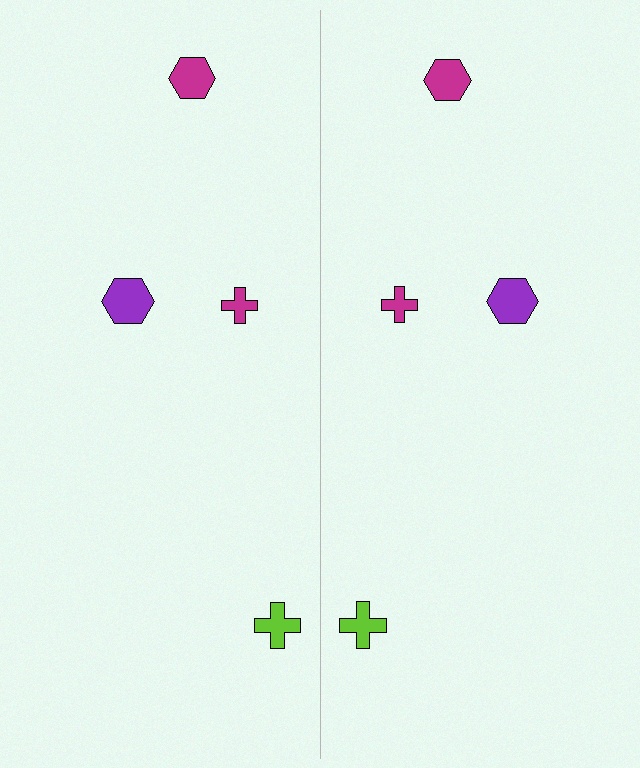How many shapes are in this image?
There are 8 shapes in this image.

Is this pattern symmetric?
Yes, this pattern has bilateral (reflection) symmetry.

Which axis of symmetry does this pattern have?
The pattern has a vertical axis of symmetry running through the center of the image.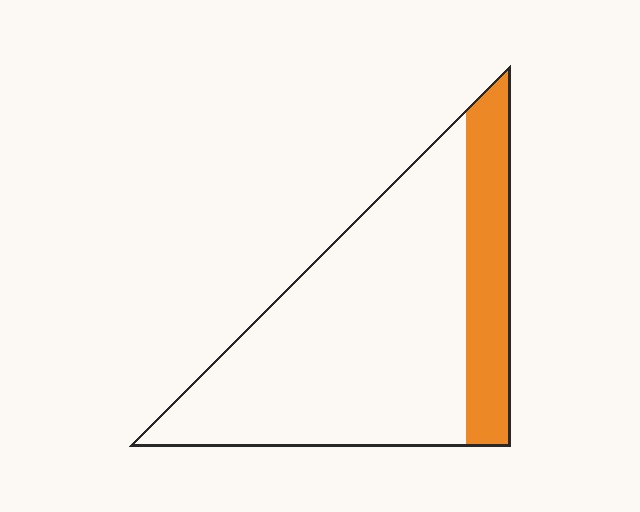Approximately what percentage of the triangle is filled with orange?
Approximately 20%.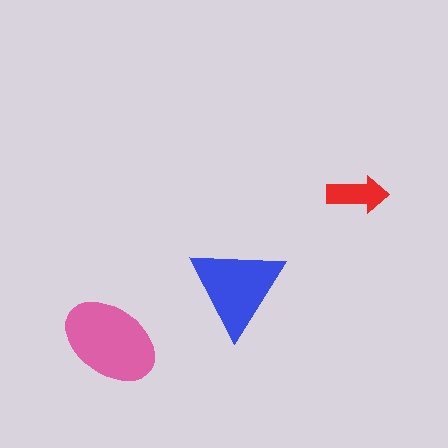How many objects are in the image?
There are 3 objects in the image.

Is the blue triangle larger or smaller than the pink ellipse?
Smaller.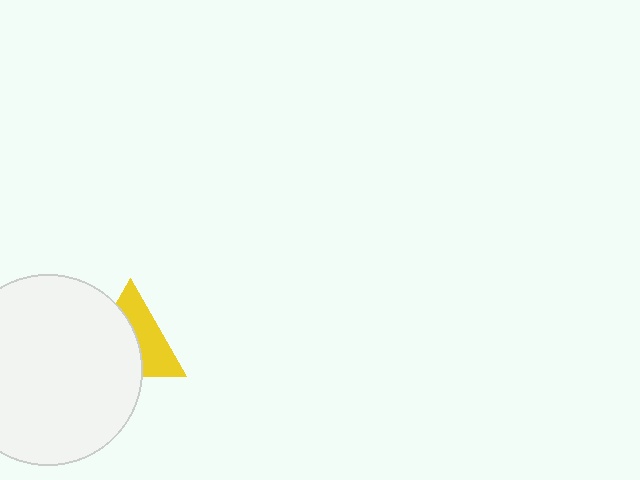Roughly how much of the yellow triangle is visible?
About half of it is visible (roughly 47%).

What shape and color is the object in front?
The object in front is a white circle.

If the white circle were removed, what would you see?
You would see the complete yellow triangle.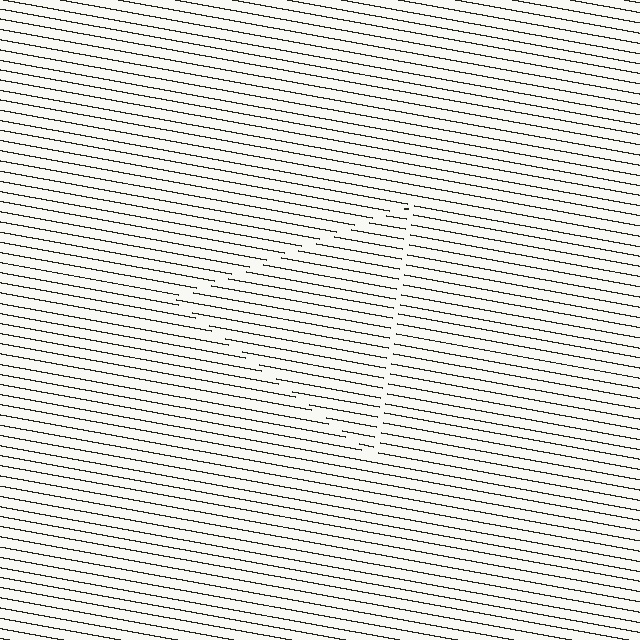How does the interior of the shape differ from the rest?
The interior of the shape contains the same grating, shifted by half a period — the contour is defined by the phase discontinuity where line-ends from the inner and outer gratings abut.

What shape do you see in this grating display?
An illusory triangle. The interior of the shape contains the same grating, shifted by half a period — the contour is defined by the phase discontinuity where line-ends from the inner and outer gratings abut.